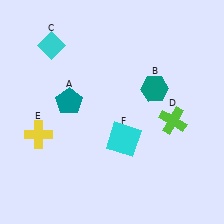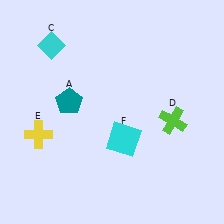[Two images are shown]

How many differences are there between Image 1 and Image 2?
There is 1 difference between the two images.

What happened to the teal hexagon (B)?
The teal hexagon (B) was removed in Image 2. It was in the top-right area of Image 1.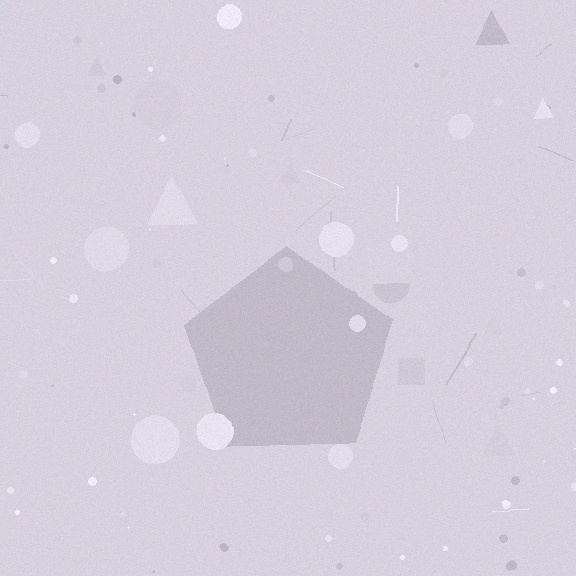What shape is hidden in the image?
A pentagon is hidden in the image.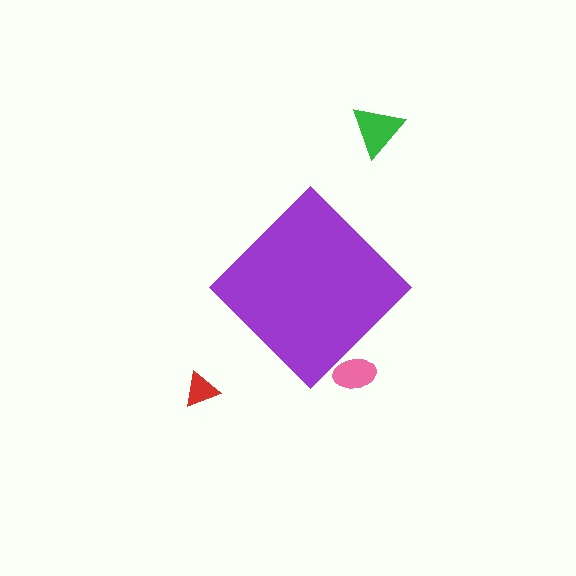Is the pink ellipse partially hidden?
Yes, the pink ellipse is partially hidden behind the purple diamond.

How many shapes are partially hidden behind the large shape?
1 shape is partially hidden.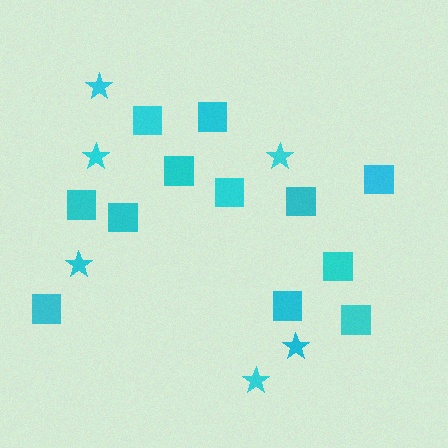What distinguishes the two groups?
There are 2 groups: one group of stars (6) and one group of squares (12).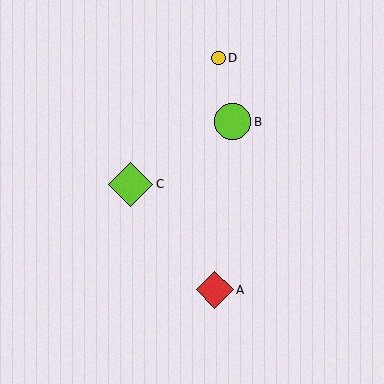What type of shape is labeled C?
Shape C is a lime diamond.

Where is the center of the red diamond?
The center of the red diamond is at (215, 290).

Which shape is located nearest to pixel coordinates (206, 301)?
The red diamond (labeled A) at (215, 290) is nearest to that location.